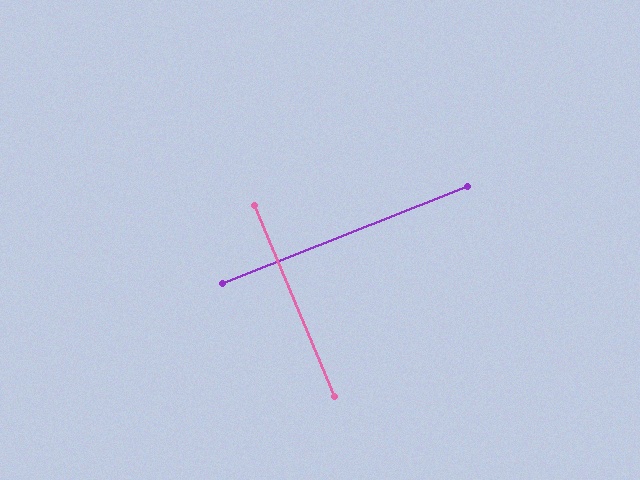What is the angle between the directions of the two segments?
Approximately 89 degrees.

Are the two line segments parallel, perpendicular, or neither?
Perpendicular — they meet at approximately 89°.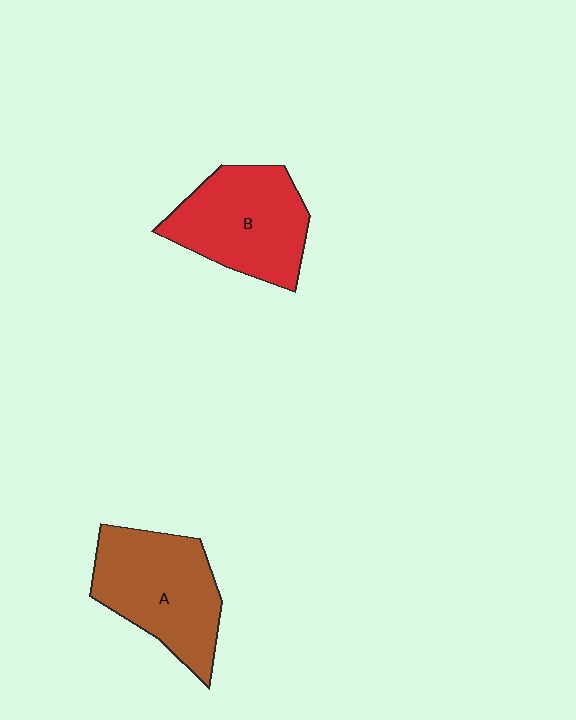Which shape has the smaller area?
Shape B (red).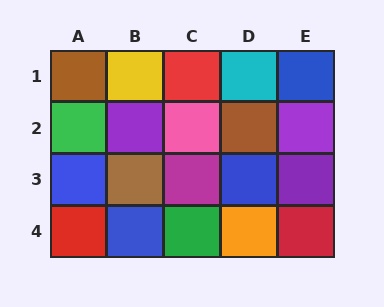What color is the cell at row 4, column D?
Orange.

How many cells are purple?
3 cells are purple.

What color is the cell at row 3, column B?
Brown.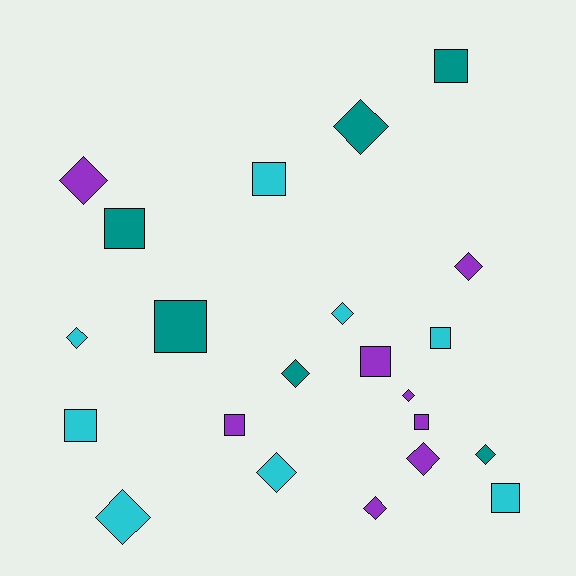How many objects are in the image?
There are 22 objects.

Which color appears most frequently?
Purple, with 8 objects.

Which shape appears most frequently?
Diamond, with 12 objects.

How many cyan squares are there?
There are 4 cyan squares.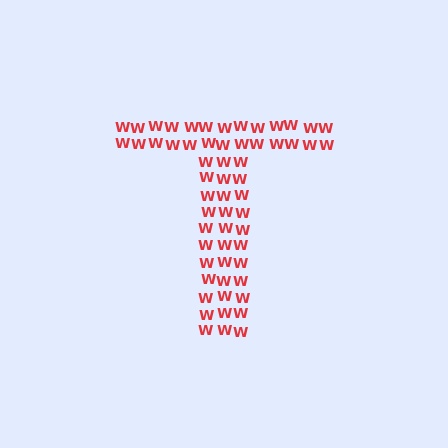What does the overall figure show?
The overall figure shows the letter T.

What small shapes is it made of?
It is made of small letter W's.